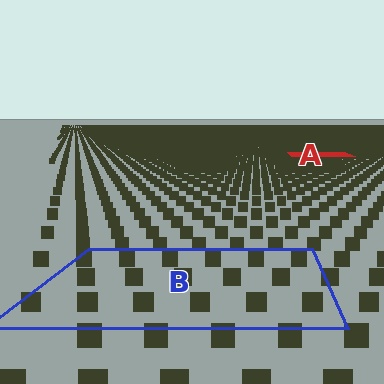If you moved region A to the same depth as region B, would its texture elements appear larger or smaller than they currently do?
They would appear larger. At a closer depth, the same texture elements are projected at a bigger on-screen size.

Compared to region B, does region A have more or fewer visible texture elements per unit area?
Region A has more texture elements per unit area — they are packed more densely because it is farther away.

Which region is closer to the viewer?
Region B is closer. The texture elements there are larger and more spread out.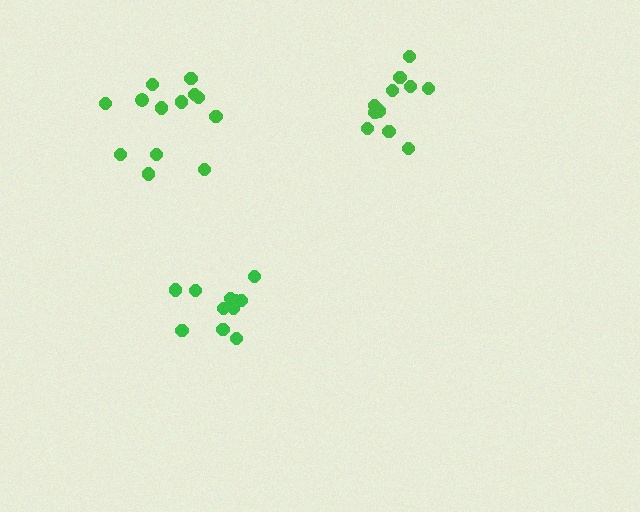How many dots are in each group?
Group 1: 11 dots, Group 2: 13 dots, Group 3: 12 dots (36 total).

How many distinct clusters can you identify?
There are 3 distinct clusters.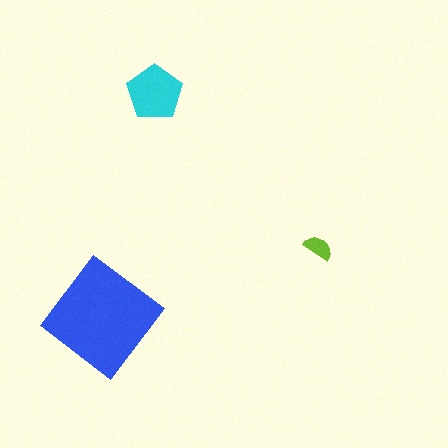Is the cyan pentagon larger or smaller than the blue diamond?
Smaller.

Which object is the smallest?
The lime semicircle.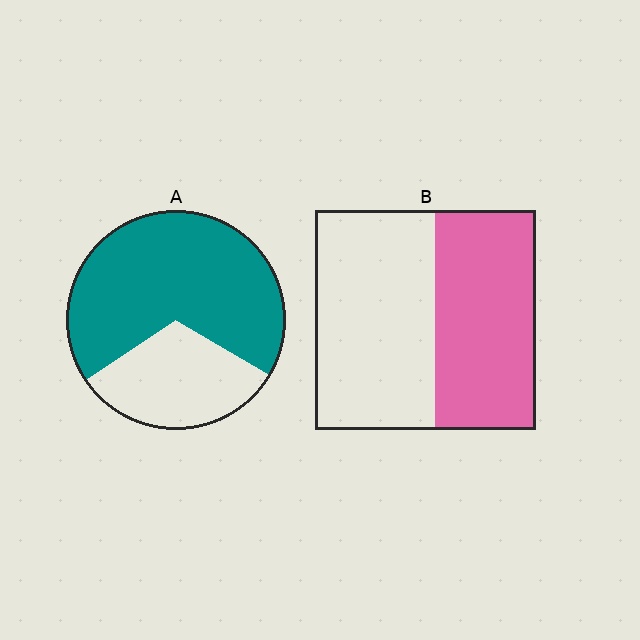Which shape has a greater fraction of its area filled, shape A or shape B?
Shape A.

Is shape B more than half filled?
No.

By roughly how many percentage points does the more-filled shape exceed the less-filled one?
By roughly 20 percentage points (A over B).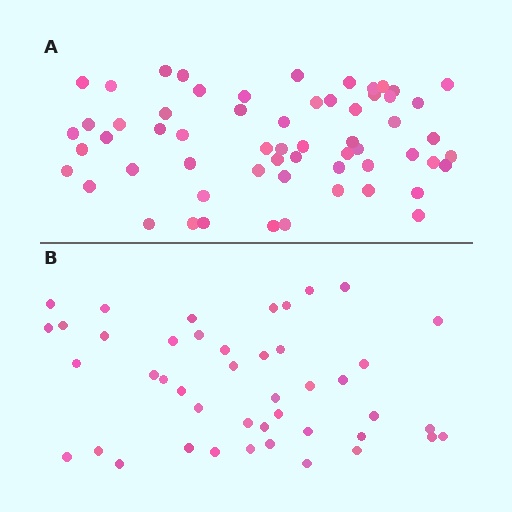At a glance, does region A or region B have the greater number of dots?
Region A (the top region) has more dots.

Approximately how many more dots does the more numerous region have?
Region A has approximately 15 more dots than region B.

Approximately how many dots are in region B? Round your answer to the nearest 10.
About 40 dots. (The exact count is 44, which rounds to 40.)